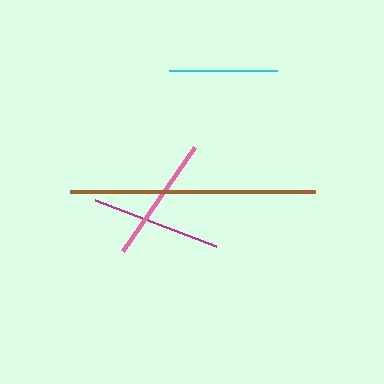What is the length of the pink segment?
The pink segment is approximately 127 pixels long.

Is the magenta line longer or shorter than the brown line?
The brown line is longer than the magenta line.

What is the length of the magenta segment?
The magenta segment is approximately 129 pixels long.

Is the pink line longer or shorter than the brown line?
The brown line is longer than the pink line.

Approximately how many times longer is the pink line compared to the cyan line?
The pink line is approximately 1.2 times the length of the cyan line.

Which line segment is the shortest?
The cyan line is the shortest at approximately 107 pixels.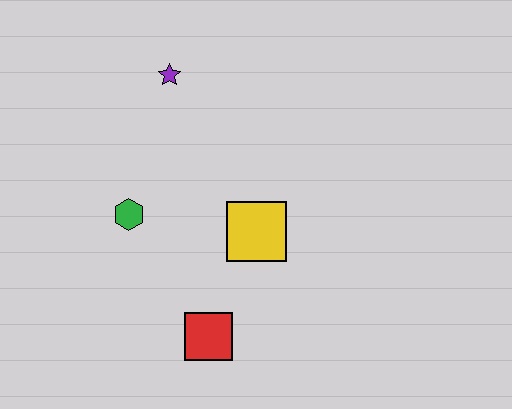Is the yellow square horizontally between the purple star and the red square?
No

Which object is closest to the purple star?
The green hexagon is closest to the purple star.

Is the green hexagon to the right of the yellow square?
No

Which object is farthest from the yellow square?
The purple star is farthest from the yellow square.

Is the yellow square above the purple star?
No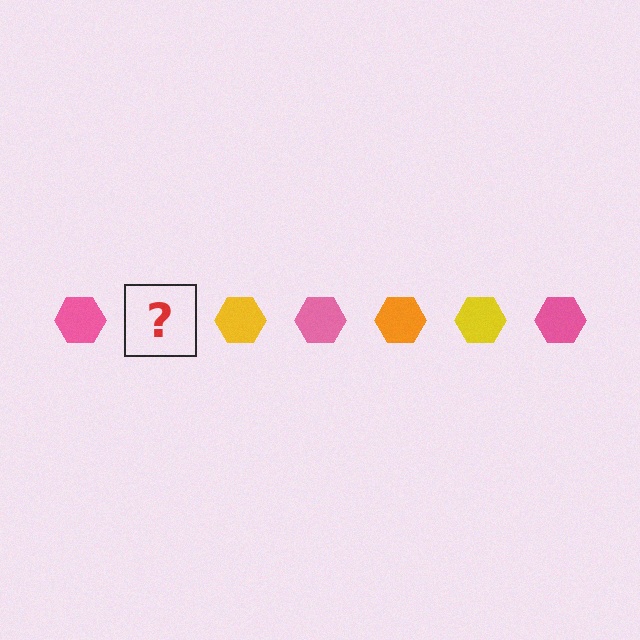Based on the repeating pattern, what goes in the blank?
The blank should be an orange hexagon.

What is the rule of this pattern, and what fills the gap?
The rule is that the pattern cycles through pink, orange, yellow hexagons. The gap should be filled with an orange hexagon.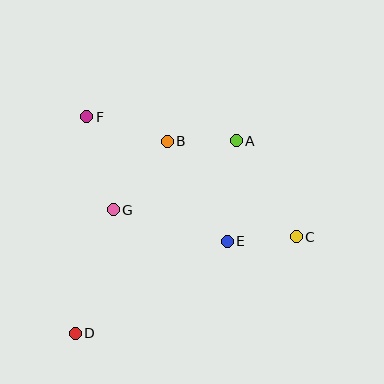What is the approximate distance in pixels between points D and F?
The distance between D and F is approximately 217 pixels.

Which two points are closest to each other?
Points C and E are closest to each other.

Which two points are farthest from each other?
Points A and D are farthest from each other.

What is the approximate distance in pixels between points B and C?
The distance between B and C is approximately 160 pixels.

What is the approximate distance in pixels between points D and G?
The distance between D and G is approximately 129 pixels.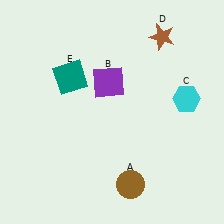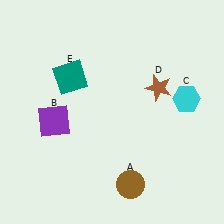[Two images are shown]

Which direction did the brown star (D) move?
The brown star (D) moved down.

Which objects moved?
The objects that moved are: the purple square (B), the brown star (D).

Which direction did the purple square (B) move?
The purple square (B) moved left.